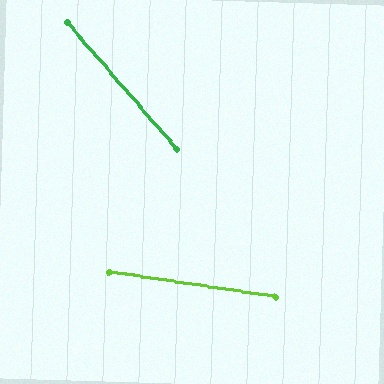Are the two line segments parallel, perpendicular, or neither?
Neither parallel nor perpendicular — they differ by about 41°.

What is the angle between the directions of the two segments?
Approximately 41 degrees.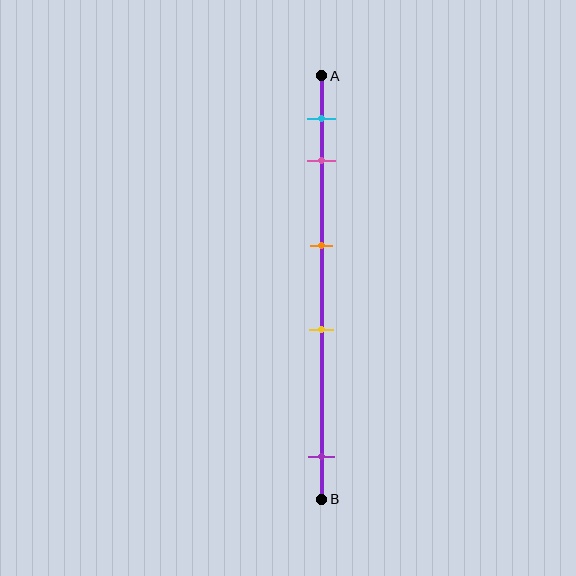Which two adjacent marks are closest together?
The cyan and pink marks are the closest adjacent pair.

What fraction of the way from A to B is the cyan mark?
The cyan mark is approximately 10% (0.1) of the way from A to B.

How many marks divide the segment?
There are 5 marks dividing the segment.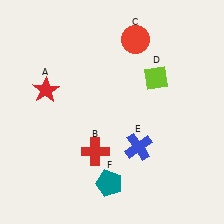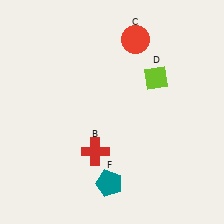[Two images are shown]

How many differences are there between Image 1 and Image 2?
There are 2 differences between the two images.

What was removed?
The red star (A), the blue cross (E) were removed in Image 2.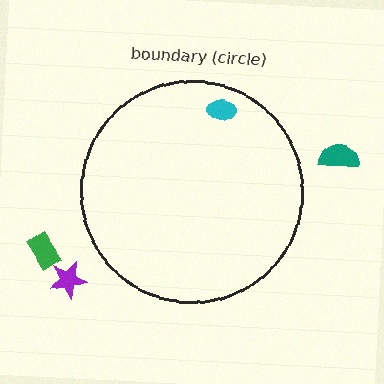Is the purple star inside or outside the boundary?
Outside.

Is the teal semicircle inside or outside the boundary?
Outside.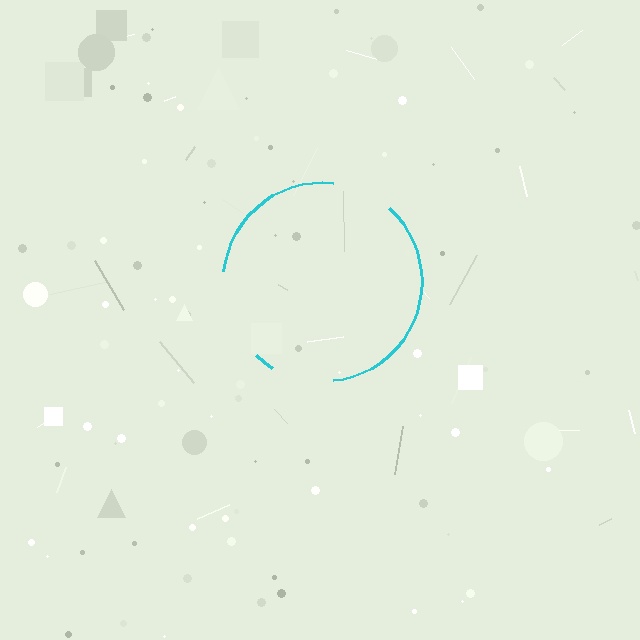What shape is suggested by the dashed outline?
The dashed outline suggests a circle.